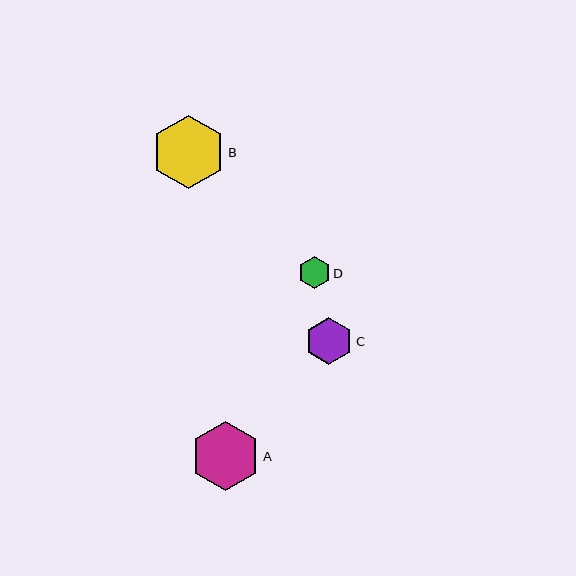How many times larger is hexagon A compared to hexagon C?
Hexagon A is approximately 1.4 times the size of hexagon C.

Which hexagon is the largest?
Hexagon B is the largest with a size of approximately 73 pixels.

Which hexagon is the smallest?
Hexagon D is the smallest with a size of approximately 32 pixels.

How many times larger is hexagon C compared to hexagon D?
Hexagon C is approximately 1.5 times the size of hexagon D.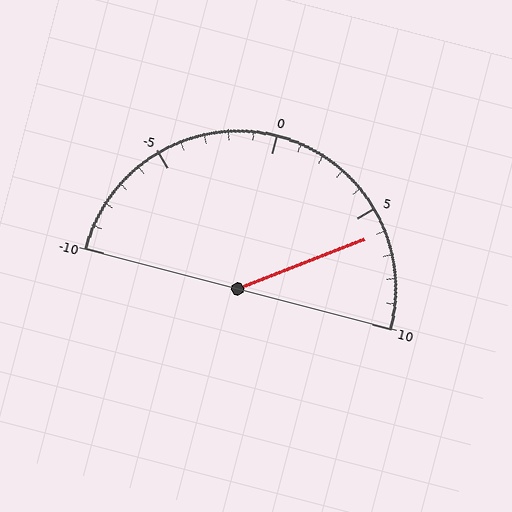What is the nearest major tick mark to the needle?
The nearest major tick mark is 5.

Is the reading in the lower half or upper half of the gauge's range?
The reading is in the upper half of the range (-10 to 10).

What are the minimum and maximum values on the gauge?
The gauge ranges from -10 to 10.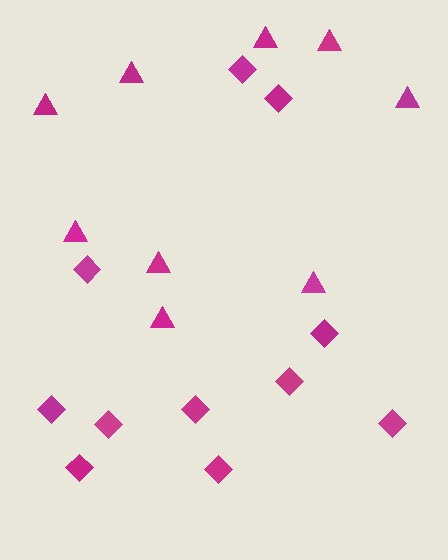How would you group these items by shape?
There are 2 groups: one group of diamonds (11) and one group of triangles (9).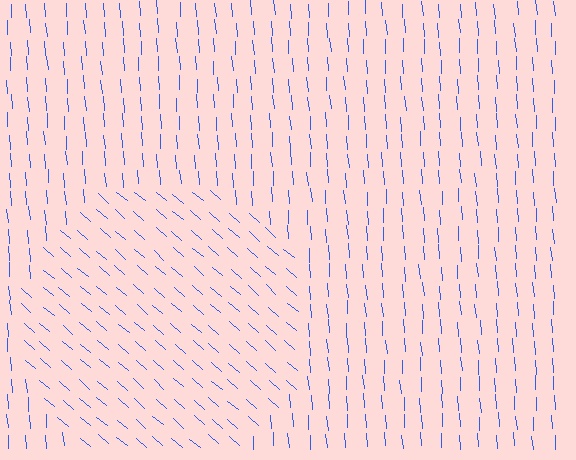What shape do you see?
I see a circle.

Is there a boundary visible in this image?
Yes, there is a texture boundary formed by a change in line orientation.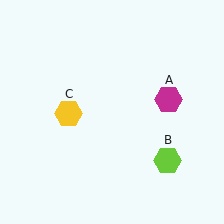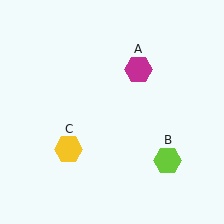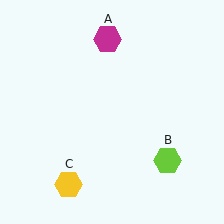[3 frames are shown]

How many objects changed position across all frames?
2 objects changed position: magenta hexagon (object A), yellow hexagon (object C).